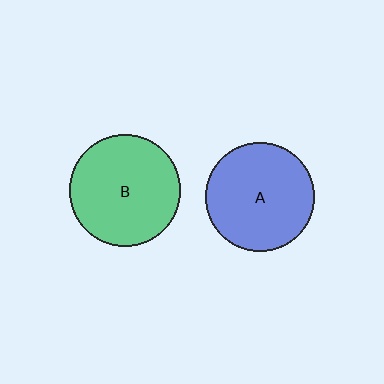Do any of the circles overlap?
No, none of the circles overlap.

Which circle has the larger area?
Circle B (green).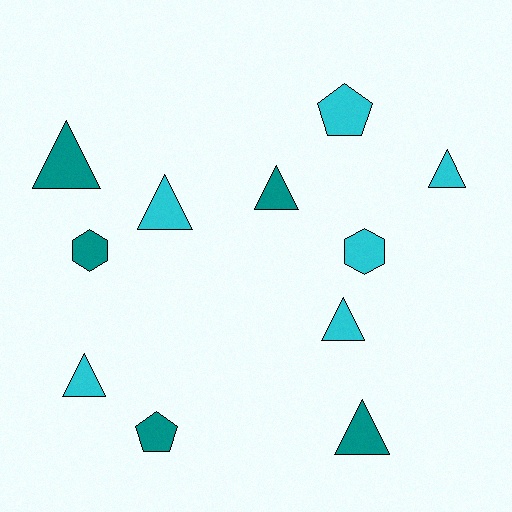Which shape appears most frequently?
Triangle, with 7 objects.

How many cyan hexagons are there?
There is 1 cyan hexagon.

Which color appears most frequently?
Cyan, with 6 objects.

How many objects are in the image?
There are 11 objects.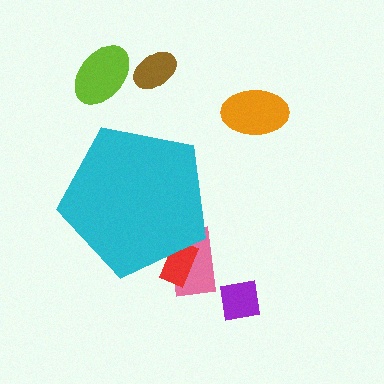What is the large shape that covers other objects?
A cyan pentagon.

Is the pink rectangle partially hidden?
Yes, the pink rectangle is partially hidden behind the cyan pentagon.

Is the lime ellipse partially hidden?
No, the lime ellipse is fully visible.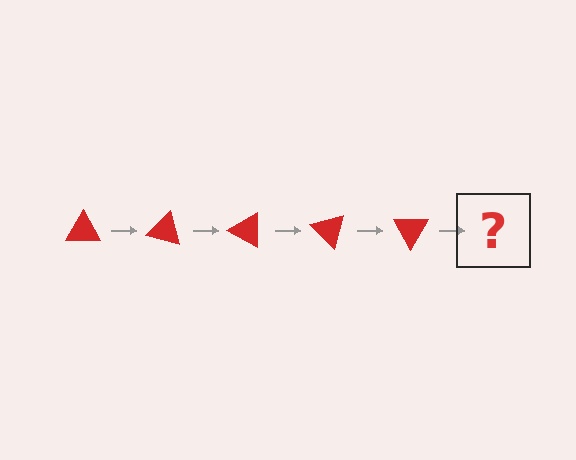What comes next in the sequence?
The next element should be a red triangle rotated 75 degrees.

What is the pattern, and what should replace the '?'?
The pattern is that the triangle rotates 15 degrees each step. The '?' should be a red triangle rotated 75 degrees.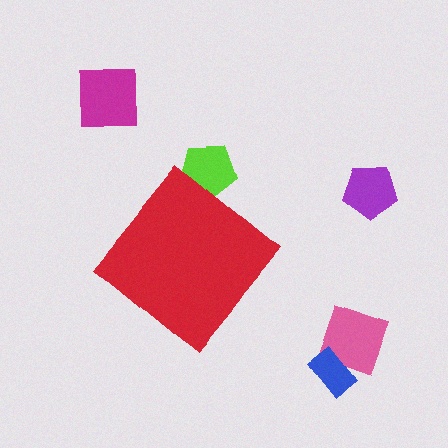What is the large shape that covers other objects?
A red diamond.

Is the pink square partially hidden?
No, the pink square is fully visible.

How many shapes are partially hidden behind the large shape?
1 shape is partially hidden.